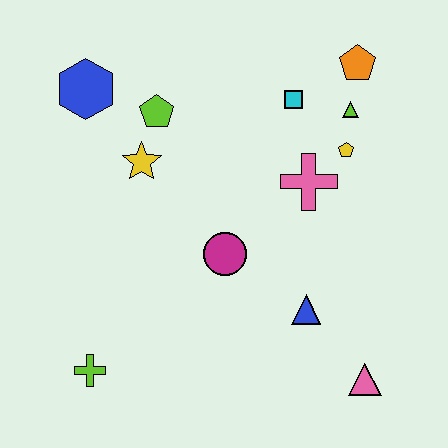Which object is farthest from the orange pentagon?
The lime cross is farthest from the orange pentagon.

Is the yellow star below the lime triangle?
Yes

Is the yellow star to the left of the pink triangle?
Yes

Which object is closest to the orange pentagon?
The lime triangle is closest to the orange pentagon.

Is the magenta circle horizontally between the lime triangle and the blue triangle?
No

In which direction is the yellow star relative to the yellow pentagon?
The yellow star is to the left of the yellow pentagon.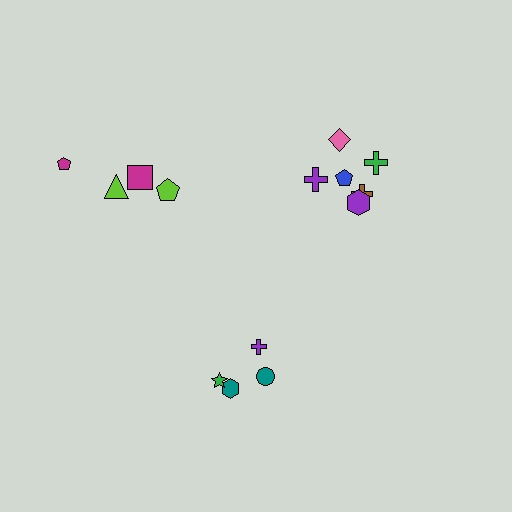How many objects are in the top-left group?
There are 4 objects.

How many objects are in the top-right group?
There are 6 objects.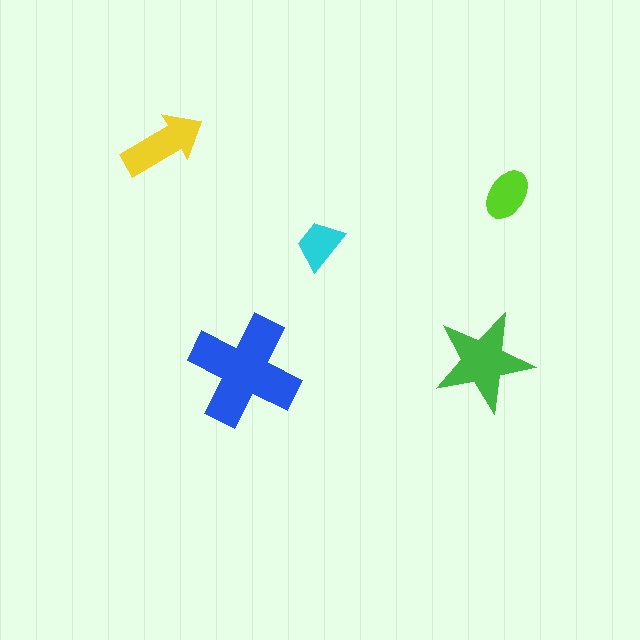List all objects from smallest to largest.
The cyan trapezoid, the lime ellipse, the yellow arrow, the green star, the blue cross.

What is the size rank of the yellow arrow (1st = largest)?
3rd.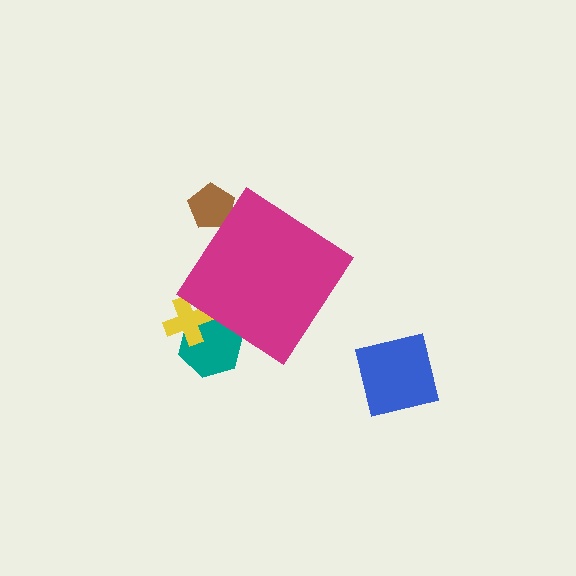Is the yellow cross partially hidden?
Yes, the yellow cross is partially hidden behind the magenta diamond.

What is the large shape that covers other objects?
A magenta diamond.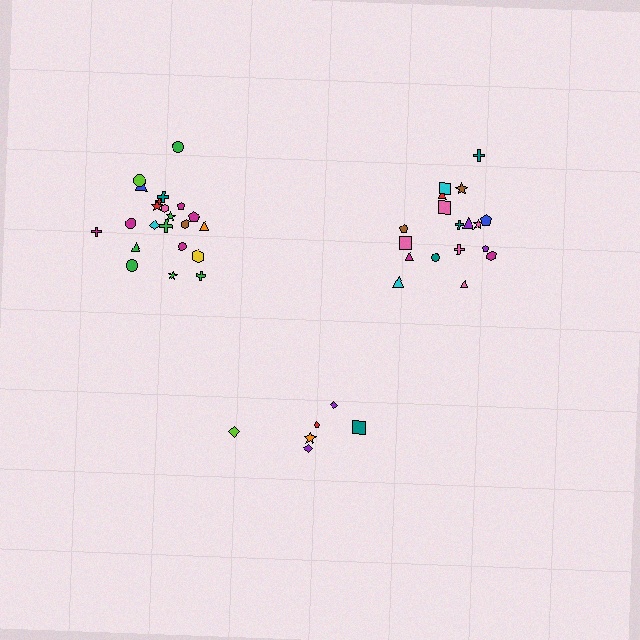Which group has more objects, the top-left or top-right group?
The top-left group.